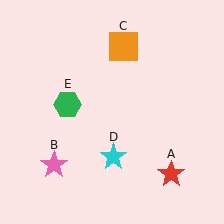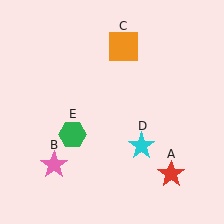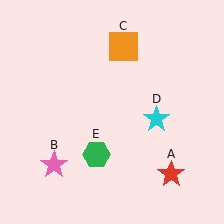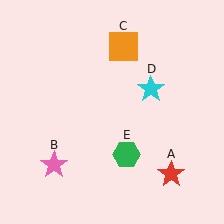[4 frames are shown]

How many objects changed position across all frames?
2 objects changed position: cyan star (object D), green hexagon (object E).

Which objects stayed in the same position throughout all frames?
Red star (object A) and pink star (object B) and orange square (object C) remained stationary.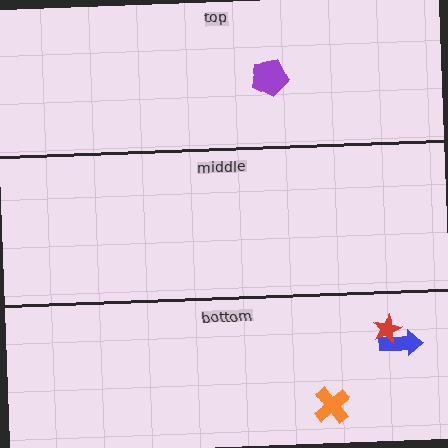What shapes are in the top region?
The purple pentagon.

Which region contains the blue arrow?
The bottom region.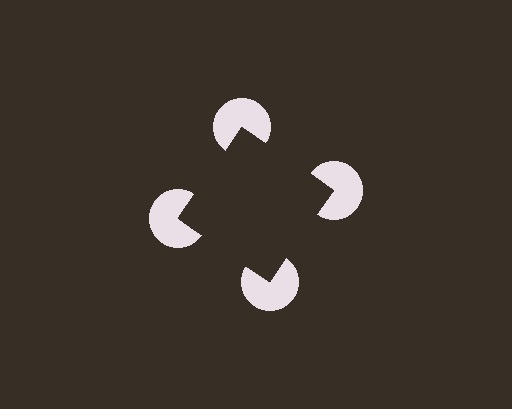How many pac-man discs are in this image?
There are 4 — one at each vertex of the illusory square.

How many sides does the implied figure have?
4 sides.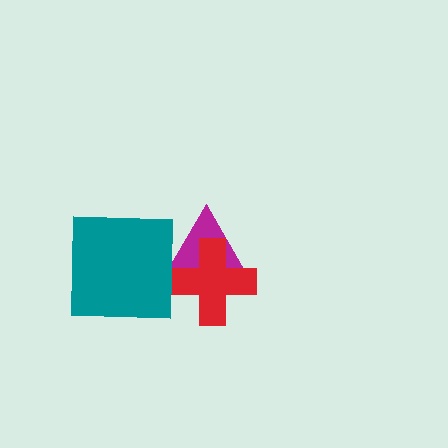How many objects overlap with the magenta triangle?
1 object overlaps with the magenta triangle.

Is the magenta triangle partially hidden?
Yes, it is partially covered by another shape.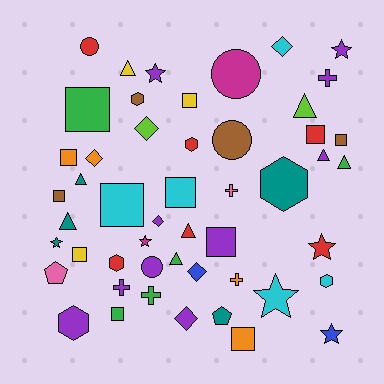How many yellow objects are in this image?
There are 3 yellow objects.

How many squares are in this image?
There are 12 squares.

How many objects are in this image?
There are 50 objects.